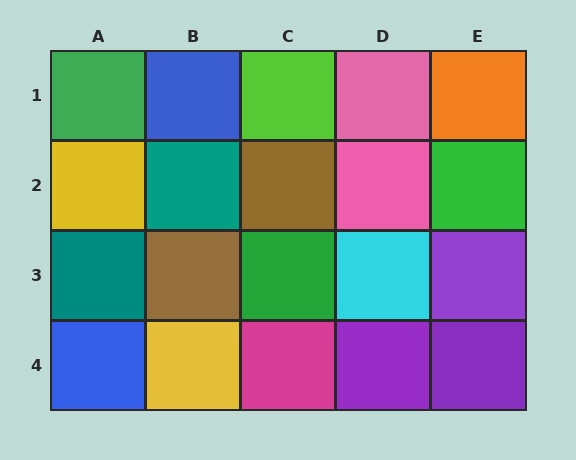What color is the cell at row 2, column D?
Pink.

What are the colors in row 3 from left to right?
Teal, brown, green, cyan, purple.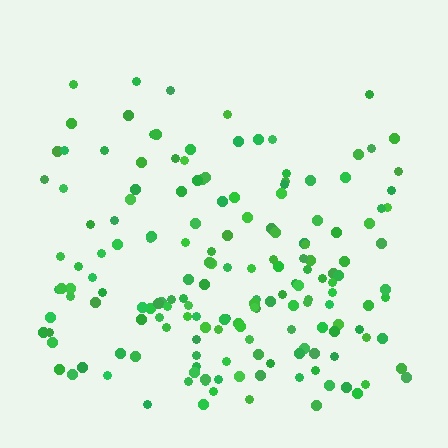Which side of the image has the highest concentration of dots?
The bottom.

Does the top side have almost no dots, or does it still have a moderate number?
Still a moderate number, just noticeably fewer than the bottom.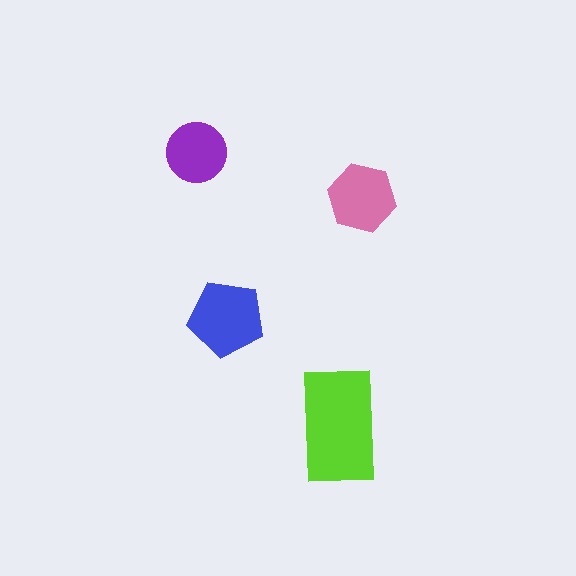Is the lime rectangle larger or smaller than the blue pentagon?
Larger.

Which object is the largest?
The lime rectangle.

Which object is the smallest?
The purple circle.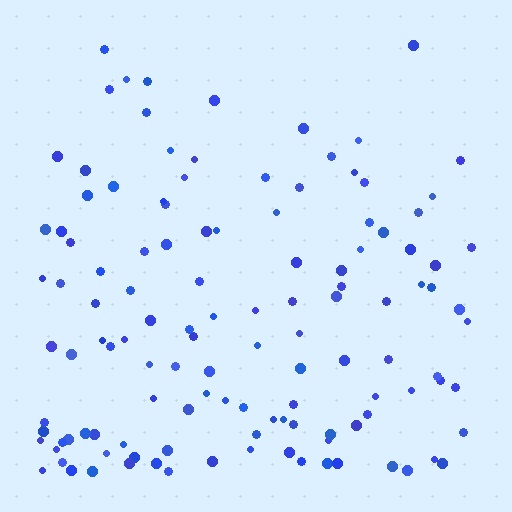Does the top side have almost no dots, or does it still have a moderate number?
Still a moderate number, just noticeably fewer than the bottom.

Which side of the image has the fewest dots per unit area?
The top.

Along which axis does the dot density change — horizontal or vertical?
Vertical.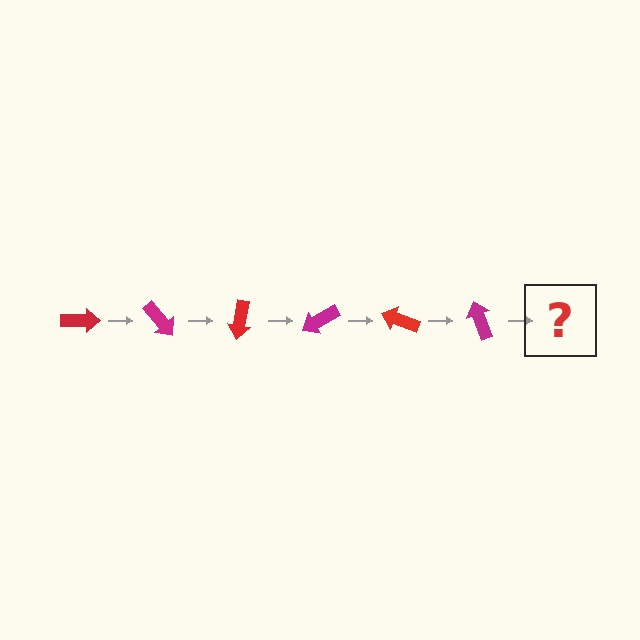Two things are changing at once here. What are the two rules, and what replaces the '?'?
The two rules are that it rotates 50 degrees each step and the color cycles through red and magenta. The '?' should be a red arrow, rotated 300 degrees from the start.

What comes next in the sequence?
The next element should be a red arrow, rotated 300 degrees from the start.